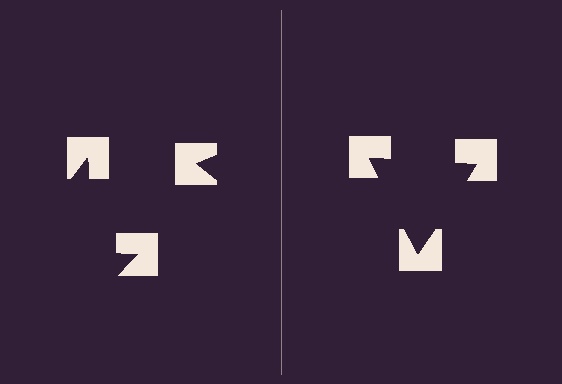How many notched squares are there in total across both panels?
6 — 3 on each side.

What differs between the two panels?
The notched squares are positioned identically on both sides; only the wedge orientations differ. On the right they align to a triangle; on the left they are misaligned.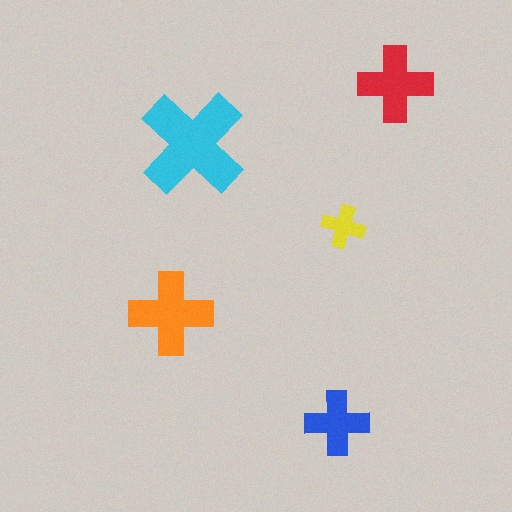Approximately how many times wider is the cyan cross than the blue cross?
About 1.5 times wider.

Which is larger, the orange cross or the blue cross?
The orange one.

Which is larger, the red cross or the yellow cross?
The red one.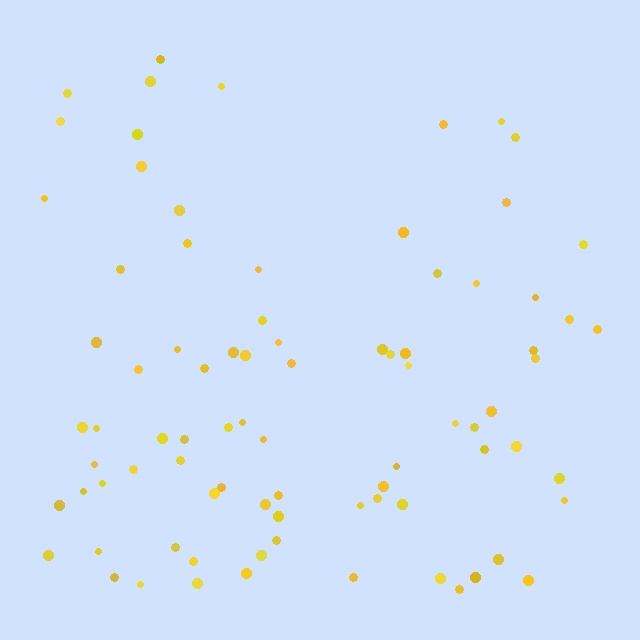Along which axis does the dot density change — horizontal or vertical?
Vertical.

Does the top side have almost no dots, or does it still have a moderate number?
Still a moderate number, just noticeably fewer than the bottom.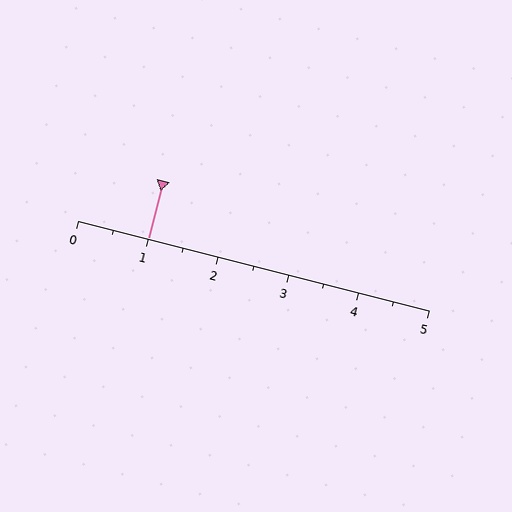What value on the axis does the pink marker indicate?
The marker indicates approximately 1.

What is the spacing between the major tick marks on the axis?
The major ticks are spaced 1 apart.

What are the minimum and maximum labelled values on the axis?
The axis runs from 0 to 5.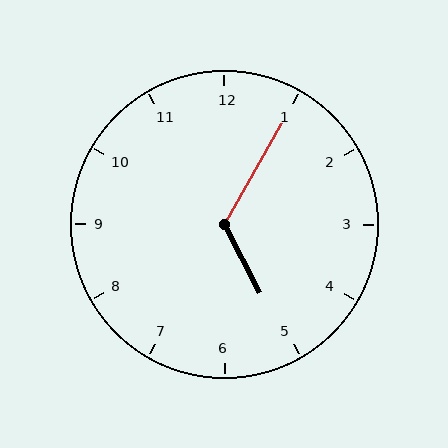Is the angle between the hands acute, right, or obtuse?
It is obtuse.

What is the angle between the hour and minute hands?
Approximately 122 degrees.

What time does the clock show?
5:05.